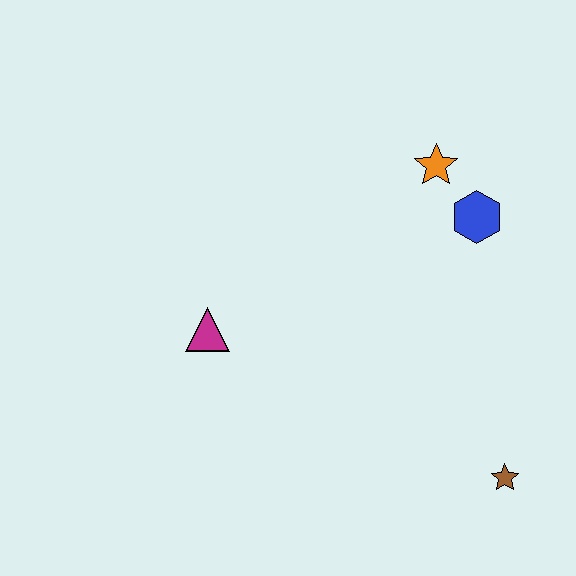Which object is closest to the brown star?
The blue hexagon is closest to the brown star.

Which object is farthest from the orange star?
The brown star is farthest from the orange star.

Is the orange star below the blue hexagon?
No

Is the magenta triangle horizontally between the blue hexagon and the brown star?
No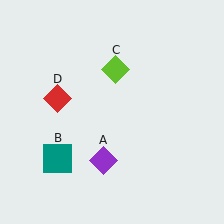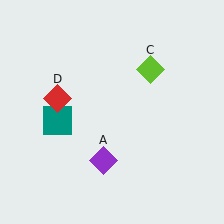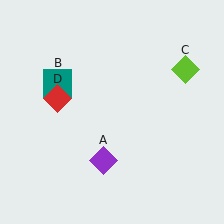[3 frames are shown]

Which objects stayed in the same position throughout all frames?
Purple diamond (object A) and red diamond (object D) remained stationary.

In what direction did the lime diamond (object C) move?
The lime diamond (object C) moved right.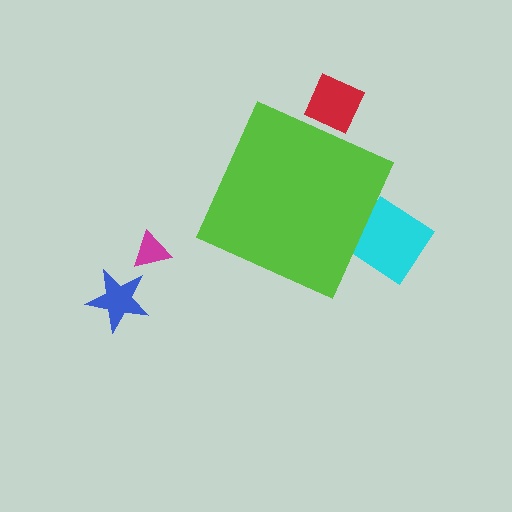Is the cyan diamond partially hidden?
Yes, the cyan diamond is partially hidden behind the lime diamond.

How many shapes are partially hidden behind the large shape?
2 shapes are partially hidden.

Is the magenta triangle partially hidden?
No, the magenta triangle is fully visible.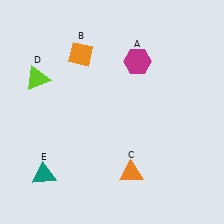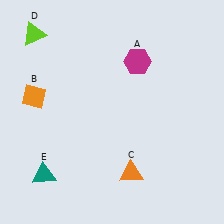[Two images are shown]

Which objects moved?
The objects that moved are: the orange diamond (B), the lime triangle (D).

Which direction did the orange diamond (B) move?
The orange diamond (B) moved left.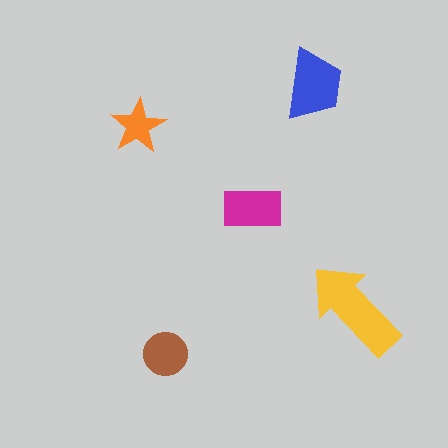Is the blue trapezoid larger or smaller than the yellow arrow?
Smaller.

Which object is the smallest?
The orange star.